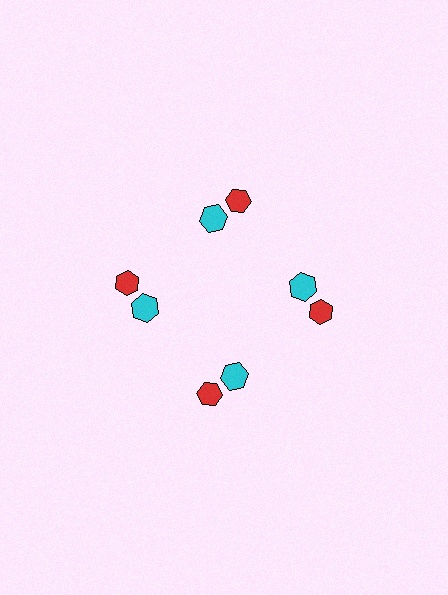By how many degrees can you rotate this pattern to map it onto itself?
The pattern maps onto itself every 90 degrees of rotation.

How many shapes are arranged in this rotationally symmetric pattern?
There are 8 shapes, arranged in 4 groups of 2.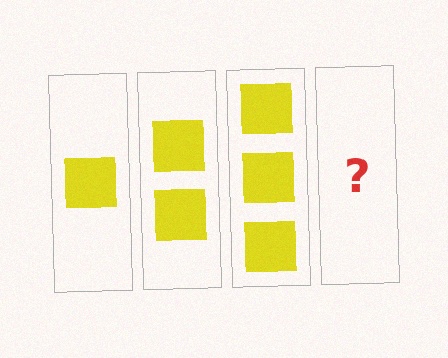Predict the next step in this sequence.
The next step is 4 squares.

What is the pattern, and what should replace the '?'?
The pattern is that each step adds one more square. The '?' should be 4 squares.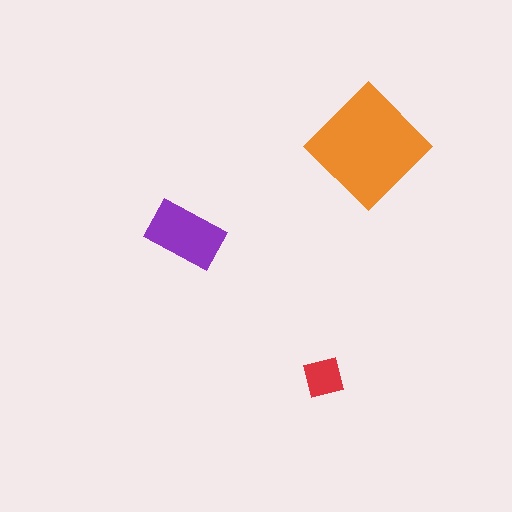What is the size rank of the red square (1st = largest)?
3rd.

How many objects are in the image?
There are 3 objects in the image.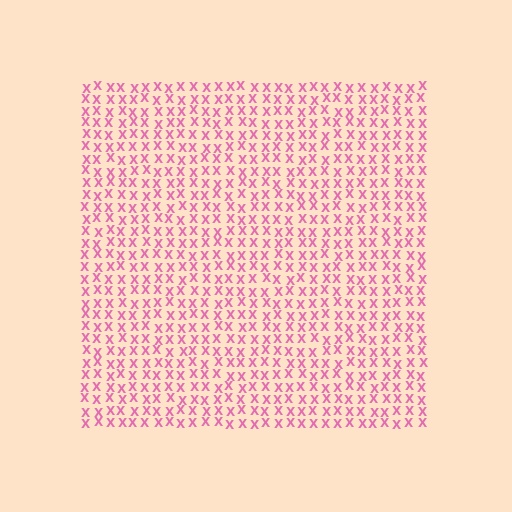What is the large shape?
The large shape is a square.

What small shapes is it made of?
It is made of small letter X's.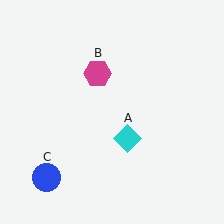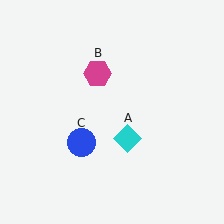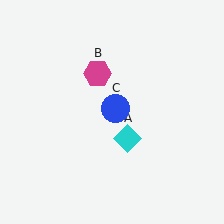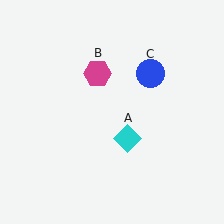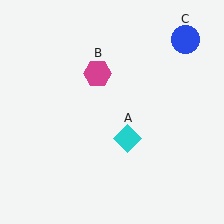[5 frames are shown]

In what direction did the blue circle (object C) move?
The blue circle (object C) moved up and to the right.